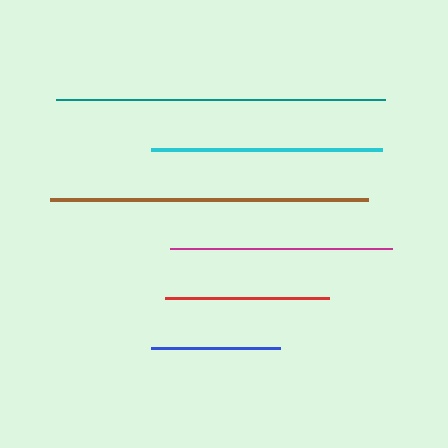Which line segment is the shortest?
The blue line is the shortest at approximately 128 pixels.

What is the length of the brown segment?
The brown segment is approximately 317 pixels long.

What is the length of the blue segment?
The blue segment is approximately 128 pixels long.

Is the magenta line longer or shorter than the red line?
The magenta line is longer than the red line.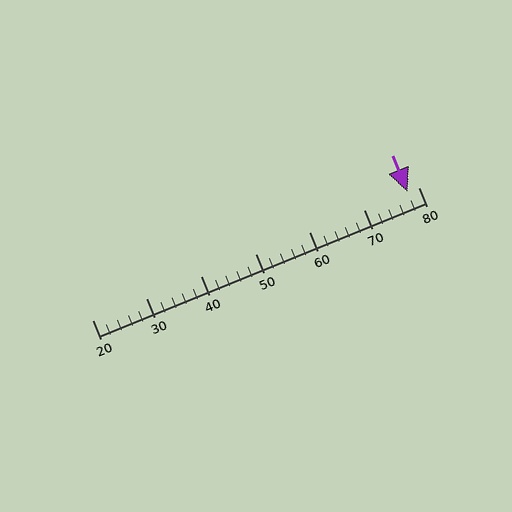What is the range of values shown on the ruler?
The ruler shows values from 20 to 80.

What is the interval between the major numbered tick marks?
The major tick marks are spaced 10 units apart.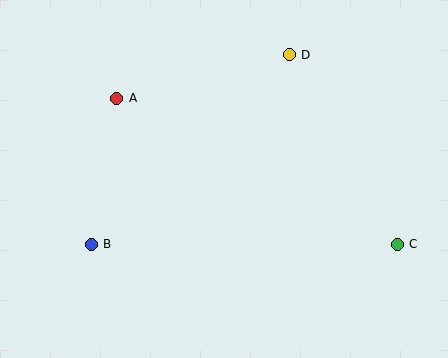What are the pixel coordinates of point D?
Point D is at (289, 55).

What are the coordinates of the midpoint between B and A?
The midpoint between B and A is at (104, 171).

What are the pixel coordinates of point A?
Point A is at (116, 98).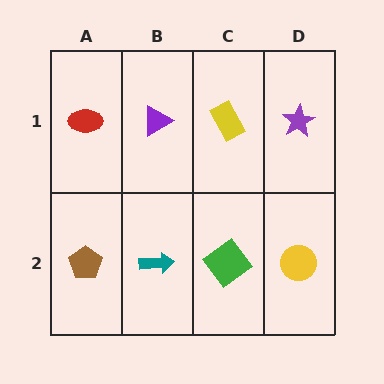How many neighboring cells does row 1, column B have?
3.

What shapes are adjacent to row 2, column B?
A purple triangle (row 1, column B), a brown pentagon (row 2, column A), a green diamond (row 2, column C).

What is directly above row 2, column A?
A red ellipse.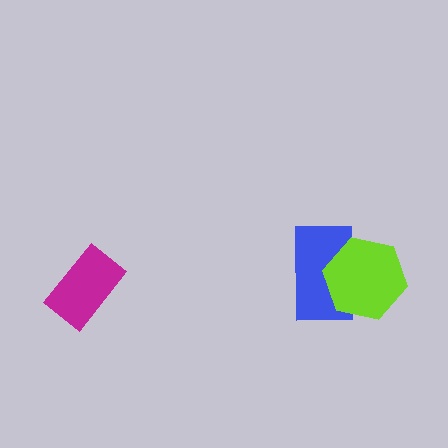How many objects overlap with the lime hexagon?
1 object overlaps with the lime hexagon.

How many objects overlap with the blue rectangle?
1 object overlaps with the blue rectangle.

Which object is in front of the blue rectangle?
The lime hexagon is in front of the blue rectangle.